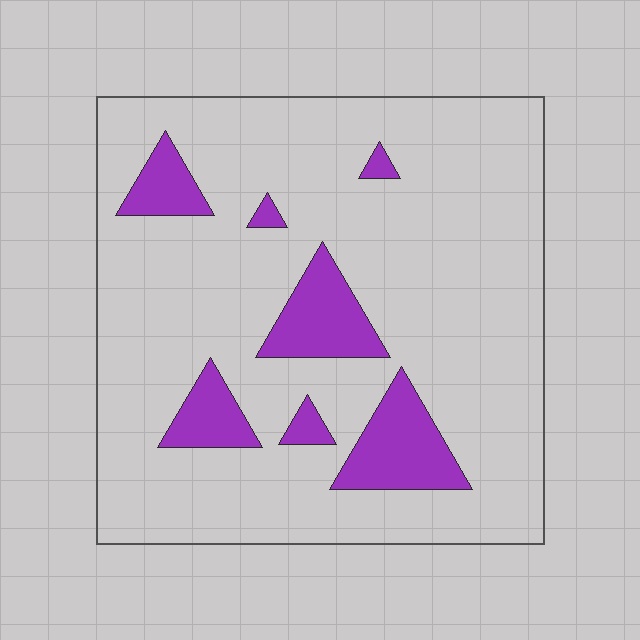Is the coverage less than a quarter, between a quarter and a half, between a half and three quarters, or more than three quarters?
Less than a quarter.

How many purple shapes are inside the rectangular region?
7.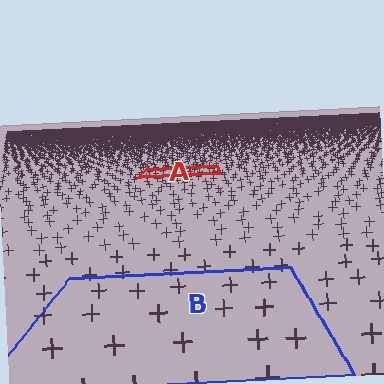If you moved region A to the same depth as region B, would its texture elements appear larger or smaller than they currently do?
They would appear larger. At a closer depth, the same texture elements are projected at a bigger on-screen size.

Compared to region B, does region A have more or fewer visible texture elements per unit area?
Region A has more texture elements per unit area — they are packed more densely because it is farther away.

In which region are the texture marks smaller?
The texture marks are smaller in region A, because it is farther away.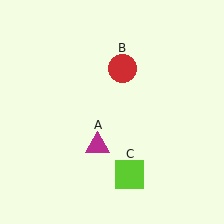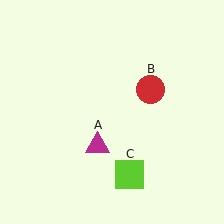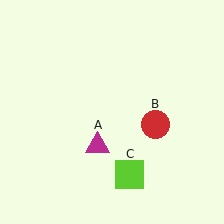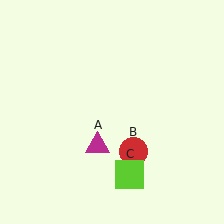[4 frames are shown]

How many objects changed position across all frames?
1 object changed position: red circle (object B).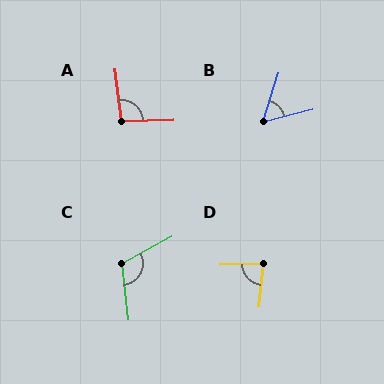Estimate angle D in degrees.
Approximately 81 degrees.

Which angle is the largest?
C, at approximately 112 degrees.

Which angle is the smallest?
B, at approximately 58 degrees.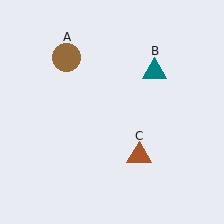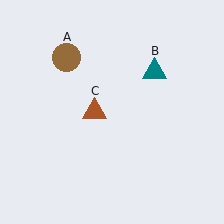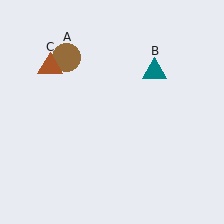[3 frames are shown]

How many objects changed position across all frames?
1 object changed position: brown triangle (object C).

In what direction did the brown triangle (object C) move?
The brown triangle (object C) moved up and to the left.